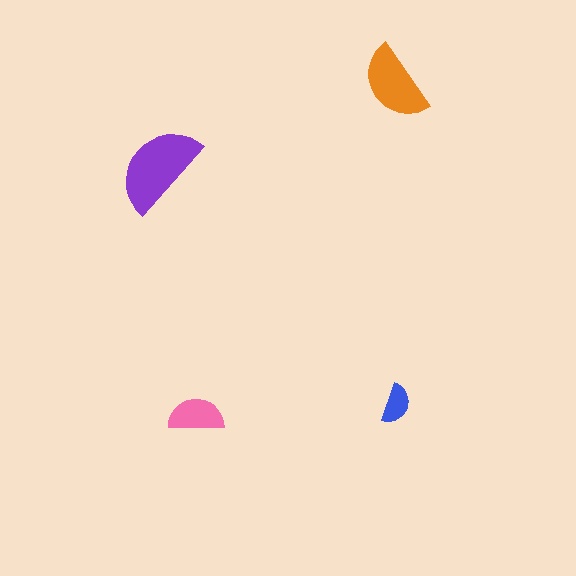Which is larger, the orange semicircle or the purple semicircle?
The purple one.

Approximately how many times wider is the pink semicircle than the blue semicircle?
About 1.5 times wider.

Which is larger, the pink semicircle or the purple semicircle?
The purple one.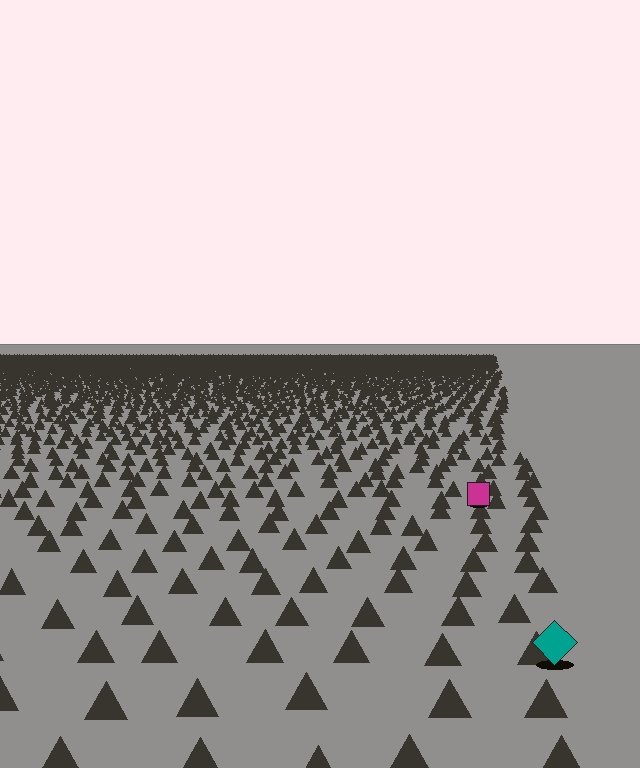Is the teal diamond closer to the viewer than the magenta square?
Yes. The teal diamond is closer — you can tell from the texture gradient: the ground texture is coarser near it.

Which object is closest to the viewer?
The teal diamond is closest. The texture marks near it are larger and more spread out.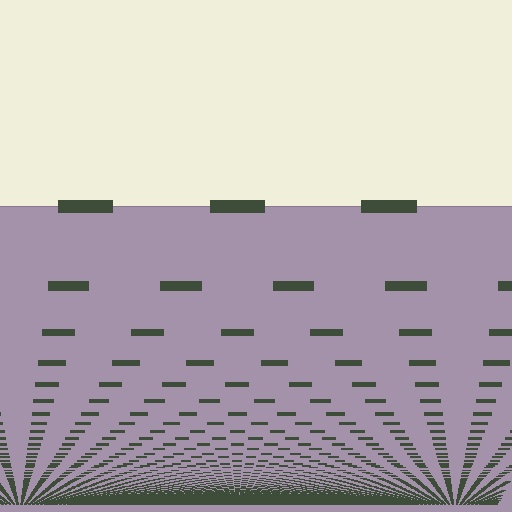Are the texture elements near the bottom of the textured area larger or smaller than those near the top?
Smaller. The gradient is inverted — elements near the bottom are smaller and denser.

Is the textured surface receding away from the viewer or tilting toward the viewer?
The surface appears to tilt toward the viewer. Texture elements get larger and sparser toward the top.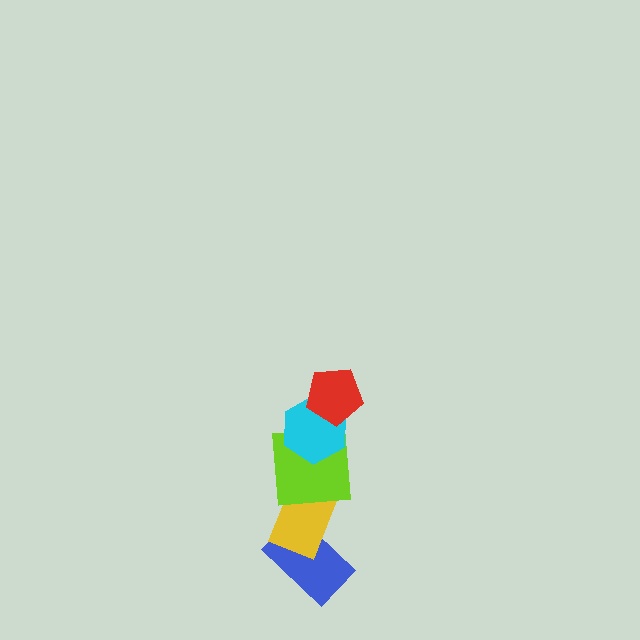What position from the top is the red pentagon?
The red pentagon is 1st from the top.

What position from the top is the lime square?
The lime square is 3rd from the top.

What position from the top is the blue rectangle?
The blue rectangle is 5th from the top.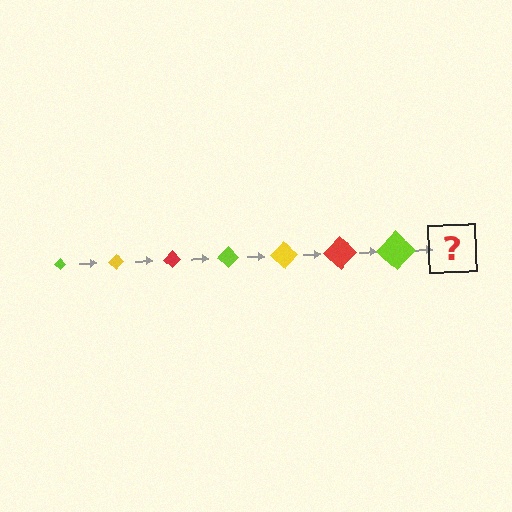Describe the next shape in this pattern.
It should be a yellow diamond, larger than the previous one.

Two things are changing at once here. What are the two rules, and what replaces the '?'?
The two rules are that the diamond grows larger each step and the color cycles through lime, yellow, and red. The '?' should be a yellow diamond, larger than the previous one.